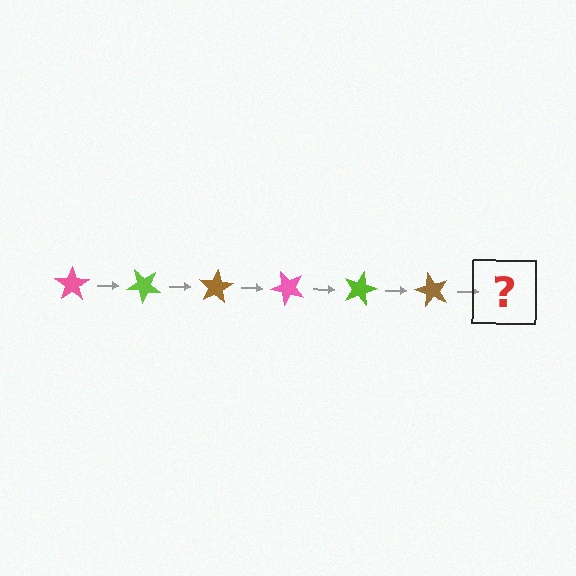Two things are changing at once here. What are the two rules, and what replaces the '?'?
The two rules are that it rotates 40 degrees each step and the color cycles through pink, lime, and brown. The '?' should be a pink star, rotated 240 degrees from the start.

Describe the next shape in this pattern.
It should be a pink star, rotated 240 degrees from the start.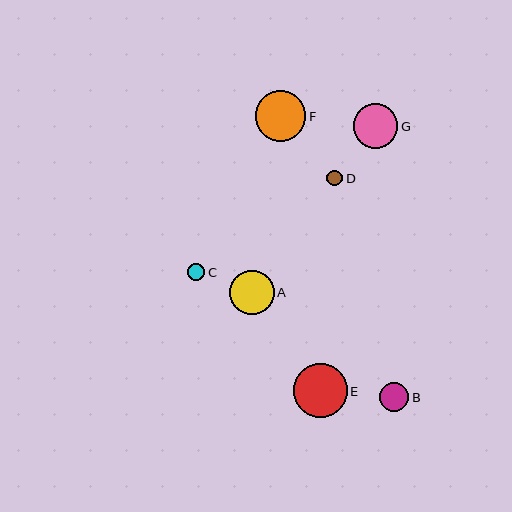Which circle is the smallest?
Circle D is the smallest with a size of approximately 16 pixels.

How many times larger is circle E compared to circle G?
Circle E is approximately 1.2 times the size of circle G.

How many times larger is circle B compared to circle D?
Circle B is approximately 1.8 times the size of circle D.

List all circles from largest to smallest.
From largest to smallest: E, F, G, A, B, C, D.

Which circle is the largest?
Circle E is the largest with a size of approximately 53 pixels.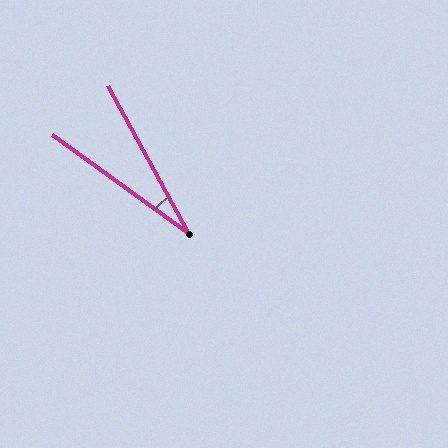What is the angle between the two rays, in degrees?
Approximately 25 degrees.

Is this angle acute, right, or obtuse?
It is acute.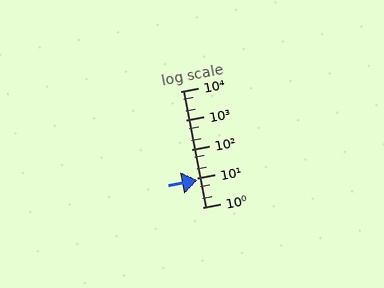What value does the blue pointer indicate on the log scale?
The pointer indicates approximately 8.7.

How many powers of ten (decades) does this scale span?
The scale spans 4 decades, from 1 to 10000.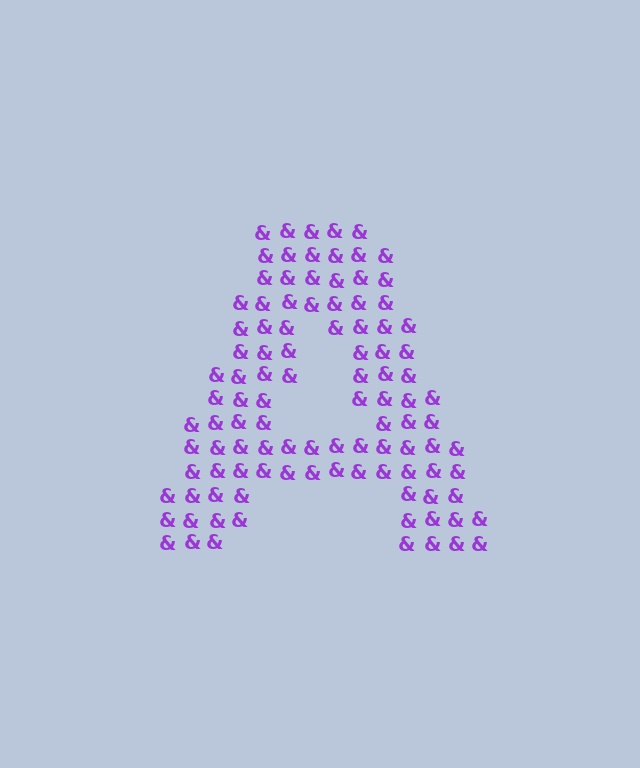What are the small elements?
The small elements are ampersands.